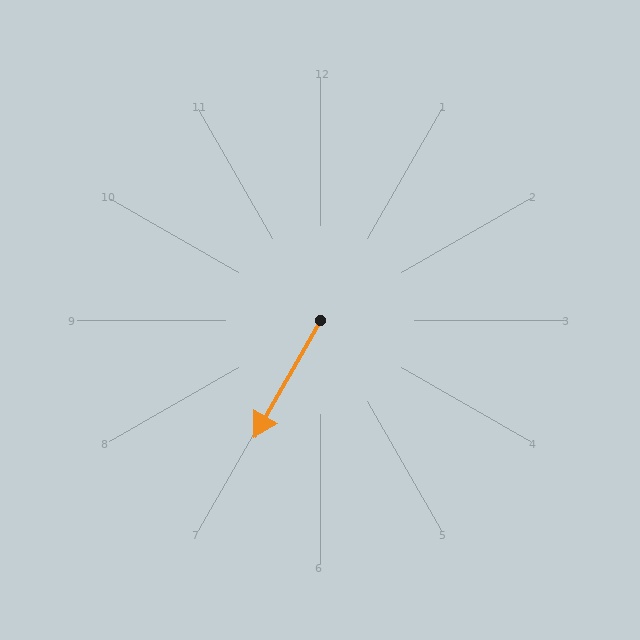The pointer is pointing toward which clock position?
Roughly 7 o'clock.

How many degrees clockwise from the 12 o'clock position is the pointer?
Approximately 210 degrees.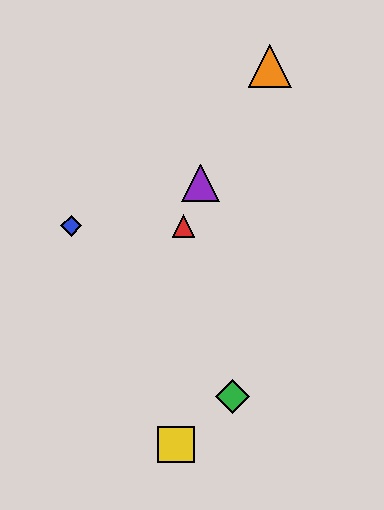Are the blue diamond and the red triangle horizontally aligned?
Yes, both are at y≈226.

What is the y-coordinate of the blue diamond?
The blue diamond is at y≈226.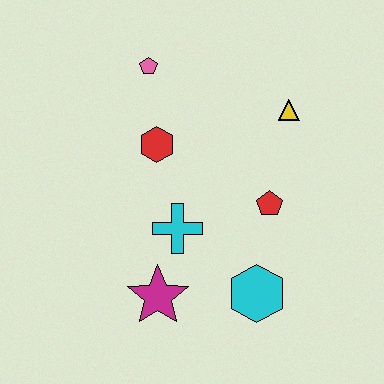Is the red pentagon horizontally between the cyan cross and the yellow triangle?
Yes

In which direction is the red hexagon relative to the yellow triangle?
The red hexagon is to the left of the yellow triangle.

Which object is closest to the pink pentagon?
The red hexagon is closest to the pink pentagon.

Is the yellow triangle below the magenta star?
No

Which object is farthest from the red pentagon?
The pink pentagon is farthest from the red pentagon.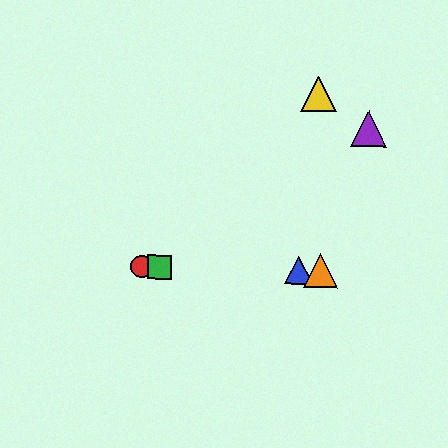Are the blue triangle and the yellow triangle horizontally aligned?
No, the blue triangle is at y≈270 and the yellow triangle is at y≈94.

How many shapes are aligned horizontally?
4 shapes (the red circle, the blue triangle, the green square, the orange triangle) are aligned horizontally.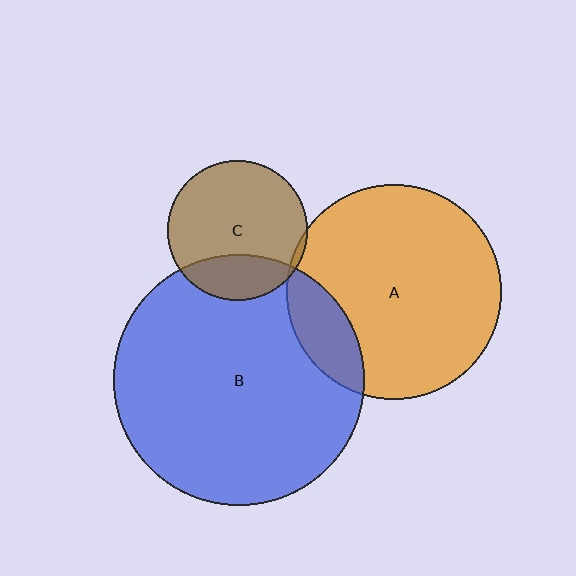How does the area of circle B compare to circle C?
Approximately 3.2 times.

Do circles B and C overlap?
Yes.